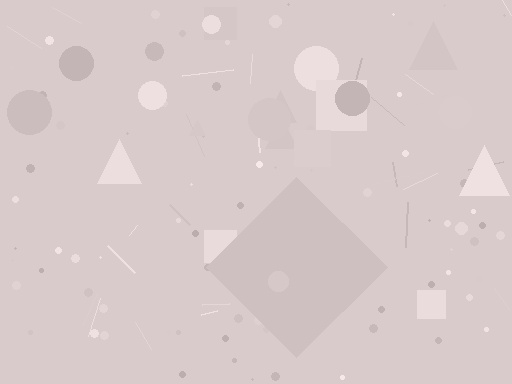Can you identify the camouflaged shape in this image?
The camouflaged shape is a diamond.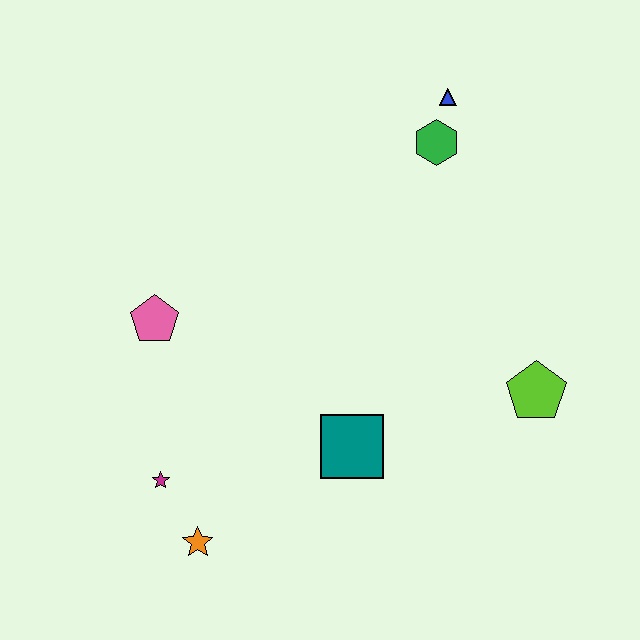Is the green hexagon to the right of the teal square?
Yes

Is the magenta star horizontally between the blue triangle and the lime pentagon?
No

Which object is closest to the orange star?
The magenta star is closest to the orange star.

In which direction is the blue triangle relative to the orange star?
The blue triangle is above the orange star.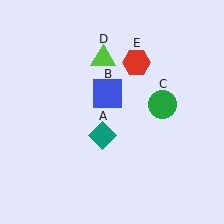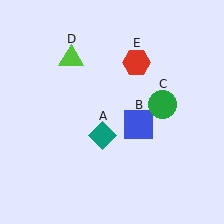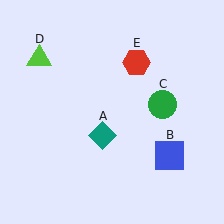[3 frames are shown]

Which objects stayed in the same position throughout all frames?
Teal diamond (object A) and green circle (object C) and red hexagon (object E) remained stationary.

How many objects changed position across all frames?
2 objects changed position: blue square (object B), lime triangle (object D).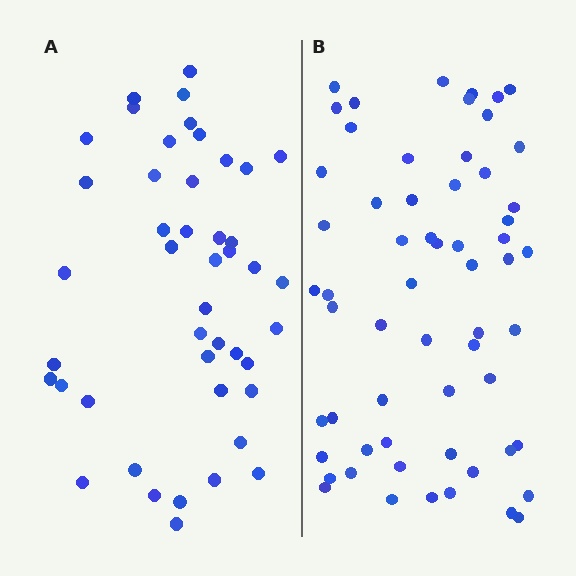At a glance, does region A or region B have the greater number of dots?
Region B (the right region) has more dots.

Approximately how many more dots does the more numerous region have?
Region B has approximately 15 more dots than region A.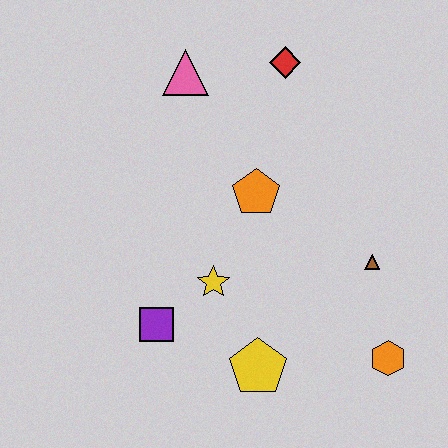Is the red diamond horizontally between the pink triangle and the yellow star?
No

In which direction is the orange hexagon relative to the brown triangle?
The orange hexagon is below the brown triangle.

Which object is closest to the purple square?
The yellow star is closest to the purple square.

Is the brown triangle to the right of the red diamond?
Yes